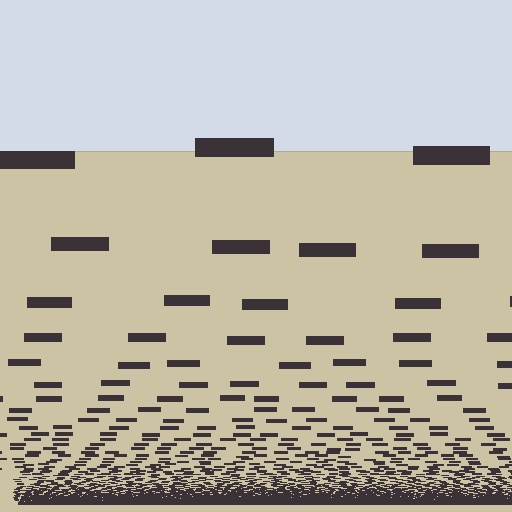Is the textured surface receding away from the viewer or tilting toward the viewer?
The surface appears to tilt toward the viewer. Texture elements get larger and sparser toward the top.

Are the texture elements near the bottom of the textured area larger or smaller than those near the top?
Smaller. The gradient is inverted — elements near the bottom are smaller and denser.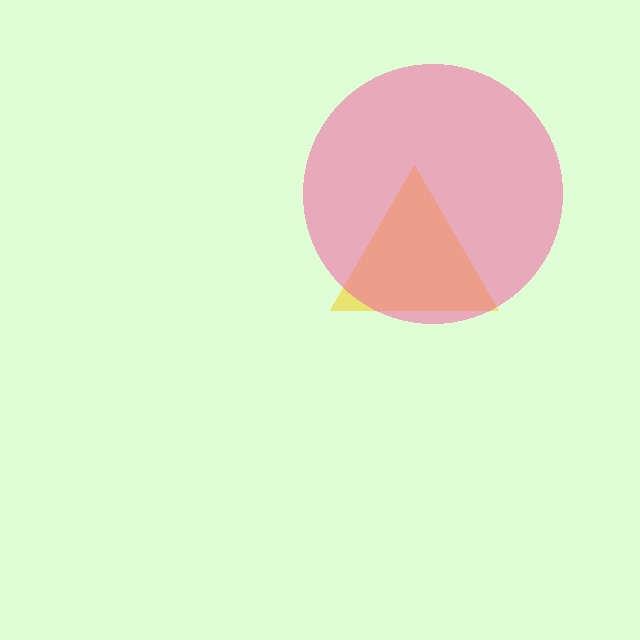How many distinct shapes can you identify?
There are 2 distinct shapes: a yellow triangle, a pink circle.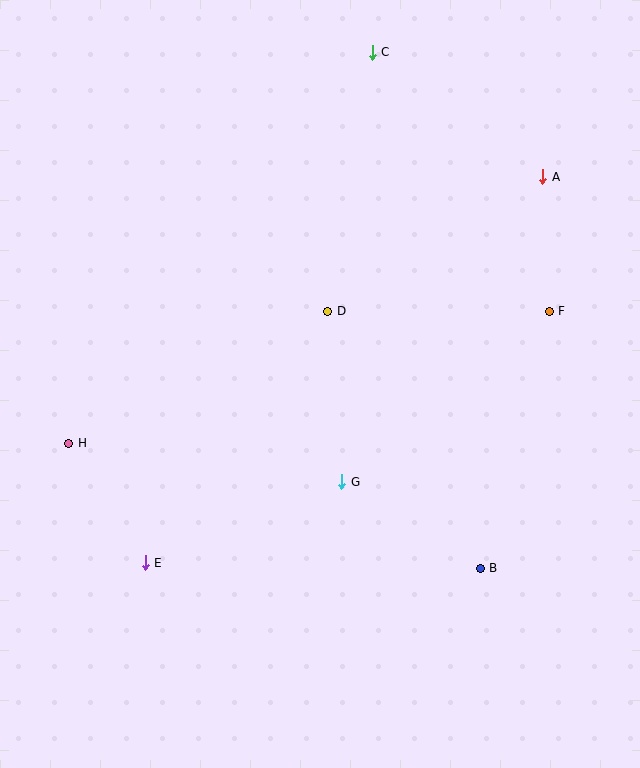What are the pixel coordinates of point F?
Point F is at (549, 311).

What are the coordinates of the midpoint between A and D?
The midpoint between A and D is at (435, 244).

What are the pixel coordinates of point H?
Point H is at (69, 443).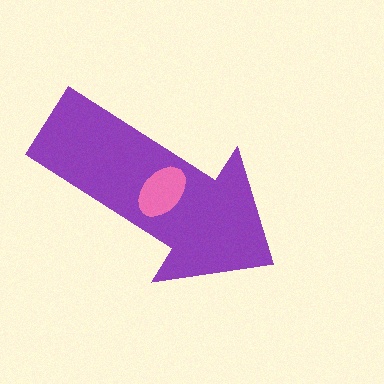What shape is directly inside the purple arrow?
The pink ellipse.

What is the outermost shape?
The purple arrow.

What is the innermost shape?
The pink ellipse.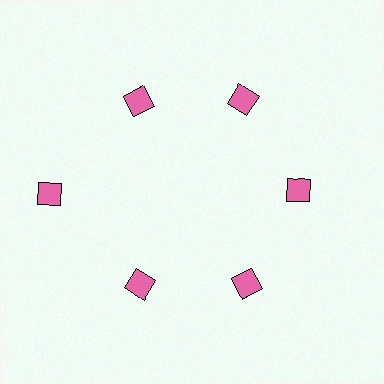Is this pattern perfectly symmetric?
No. The 6 pink diamonds are arranged in a ring, but one element near the 9 o'clock position is pushed outward from the center, breaking the 6-fold rotational symmetry.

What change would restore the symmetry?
The symmetry would be restored by moving it inward, back onto the ring so that all 6 diamonds sit at equal angles and equal distance from the center.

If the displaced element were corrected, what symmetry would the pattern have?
It would have 6-fold rotational symmetry — the pattern would map onto itself every 60 degrees.